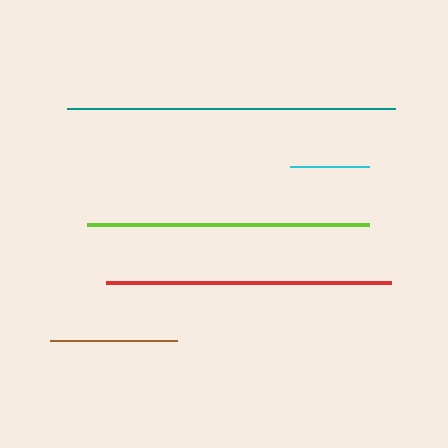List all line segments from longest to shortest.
From longest to shortest: teal, red, lime, brown, cyan.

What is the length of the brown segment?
The brown segment is approximately 127 pixels long.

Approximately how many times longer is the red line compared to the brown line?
The red line is approximately 2.2 times the length of the brown line.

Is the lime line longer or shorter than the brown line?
The lime line is longer than the brown line.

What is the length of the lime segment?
The lime segment is approximately 283 pixels long.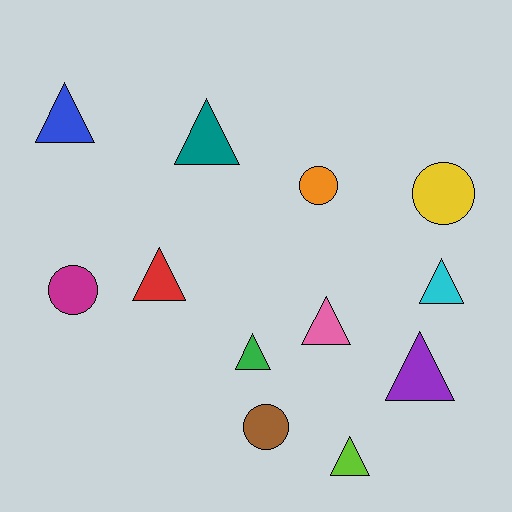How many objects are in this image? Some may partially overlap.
There are 12 objects.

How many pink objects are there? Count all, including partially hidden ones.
There is 1 pink object.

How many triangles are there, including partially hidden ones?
There are 8 triangles.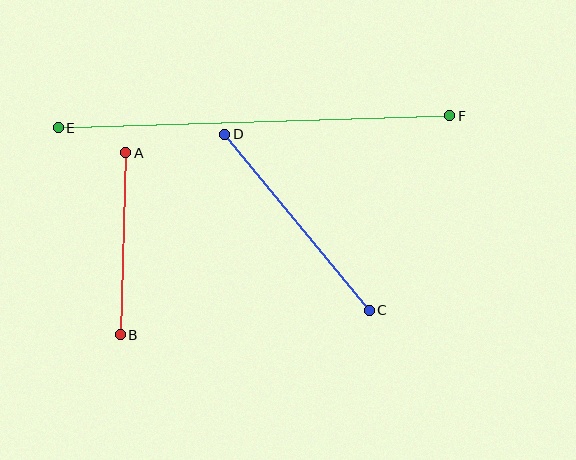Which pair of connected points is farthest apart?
Points E and F are farthest apart.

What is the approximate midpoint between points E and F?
The midpoint is at approximately (254, 122) pixels.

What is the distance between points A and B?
The distance is approximately 182 pixels.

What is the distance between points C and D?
The distance is approximately 228 pixels.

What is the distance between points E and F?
The distance is approximately 392 pixels.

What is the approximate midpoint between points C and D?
The midpoint is at approximately (297, 222) pixels.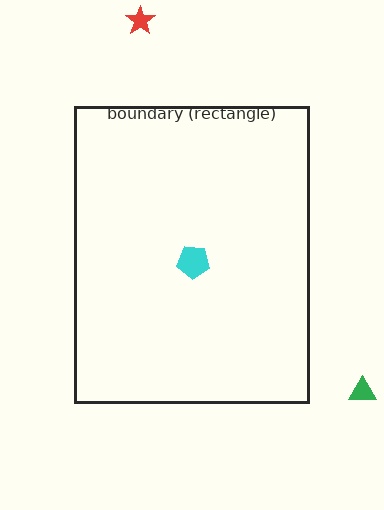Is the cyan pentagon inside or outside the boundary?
Inside.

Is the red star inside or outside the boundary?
Outside.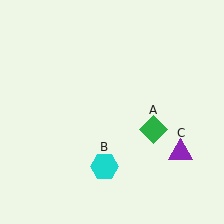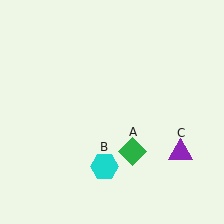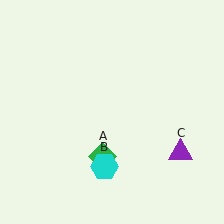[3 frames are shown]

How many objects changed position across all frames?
1 object changed position: green diamond (object A).